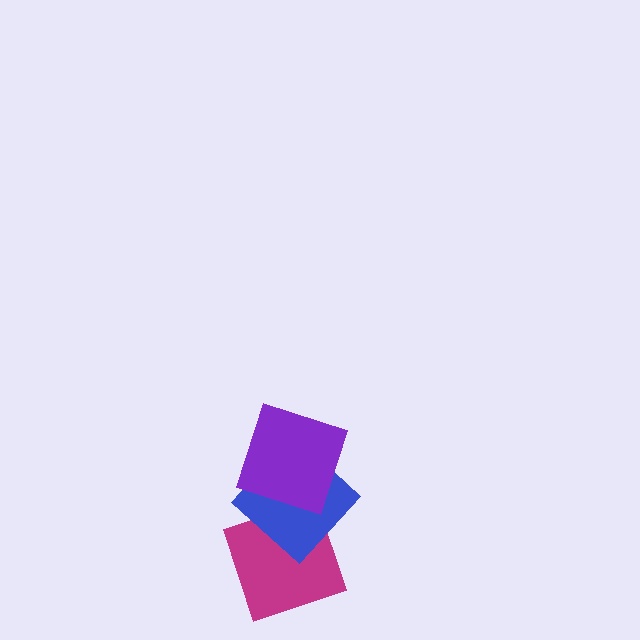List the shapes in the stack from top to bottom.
From top to bottom: the purple square, the blue diamond, the magenta square.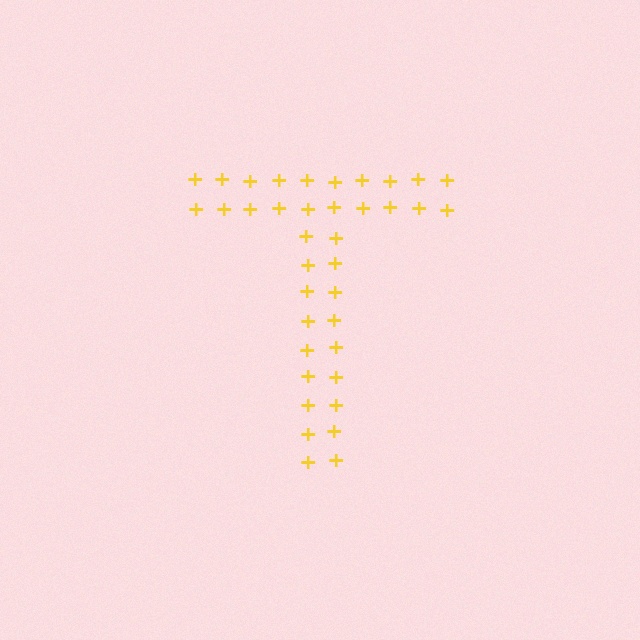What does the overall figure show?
The overall figure shows the letter T.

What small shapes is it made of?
It is made of small plus signs.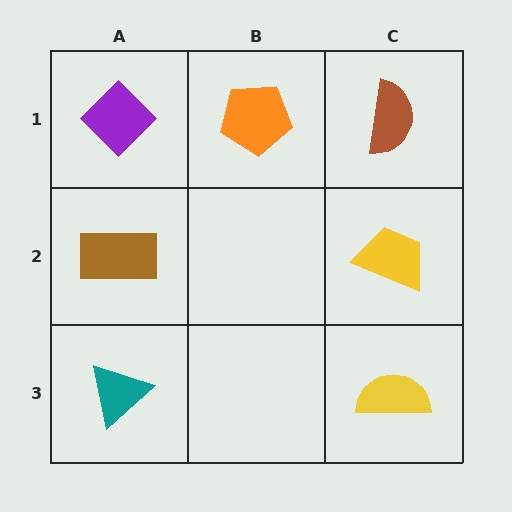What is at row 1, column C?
A brown semicircle.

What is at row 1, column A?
A purple diamond.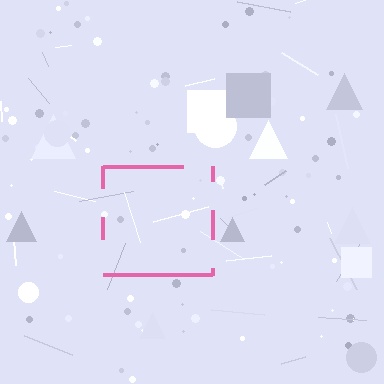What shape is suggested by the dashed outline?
The dashed outline suggests a square.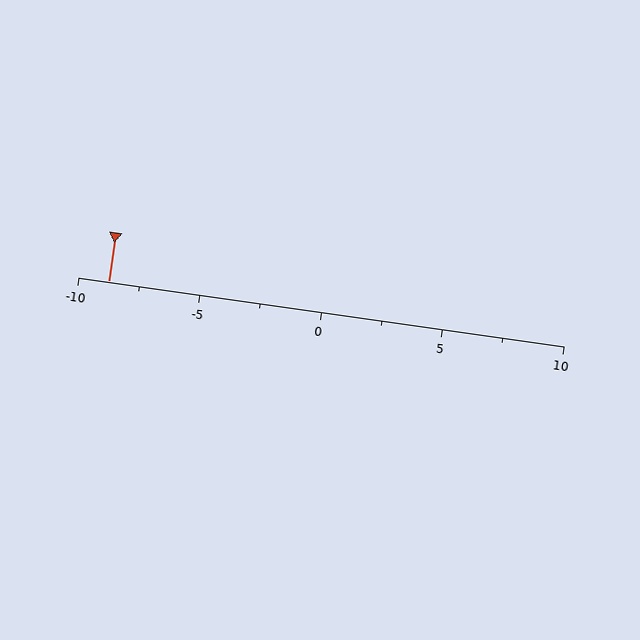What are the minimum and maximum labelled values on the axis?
The axis runs from -10 to 10.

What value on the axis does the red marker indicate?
The marker indicates approximately -8.8.